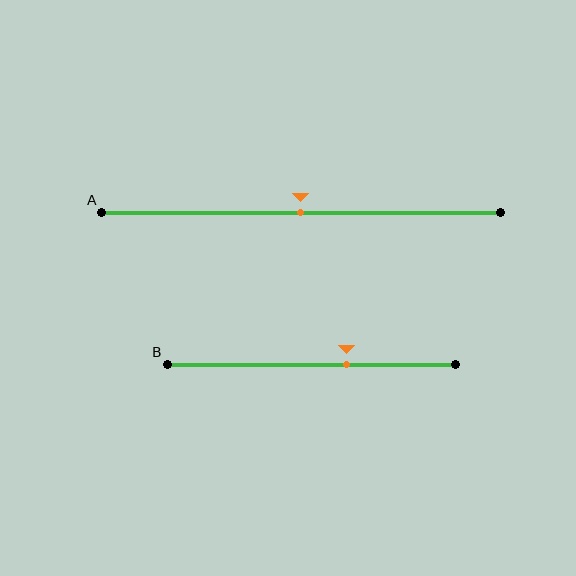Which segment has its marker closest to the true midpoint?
Segment A has its marker closest to the true midpoint.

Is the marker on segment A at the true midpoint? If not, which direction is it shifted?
Yes, the marker on segment A is at the true midpoint.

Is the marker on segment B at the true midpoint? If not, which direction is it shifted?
No, the marker on segment B is shifted to the right by about 12% of the segment length.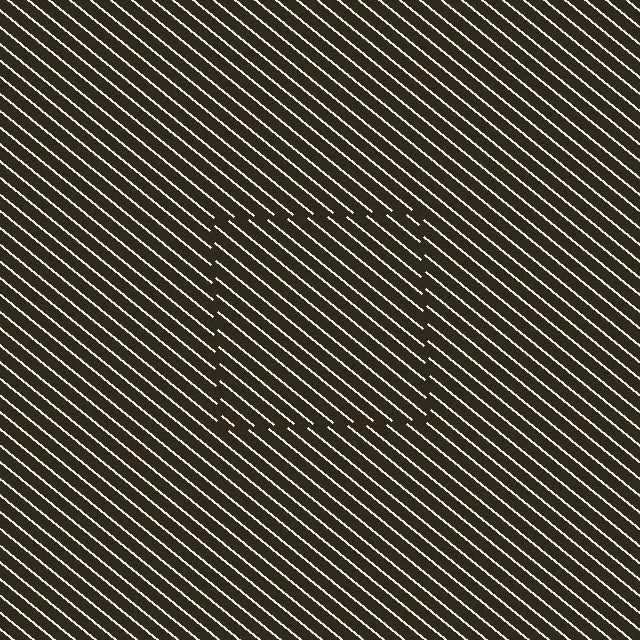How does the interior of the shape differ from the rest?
The interior of the shape contains the same grating, shifted by half a period — the contour is defined by the phase discontinuity where line-ends from the inner and outer gratings abut.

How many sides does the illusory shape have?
4 sides — the line-ends trace a square.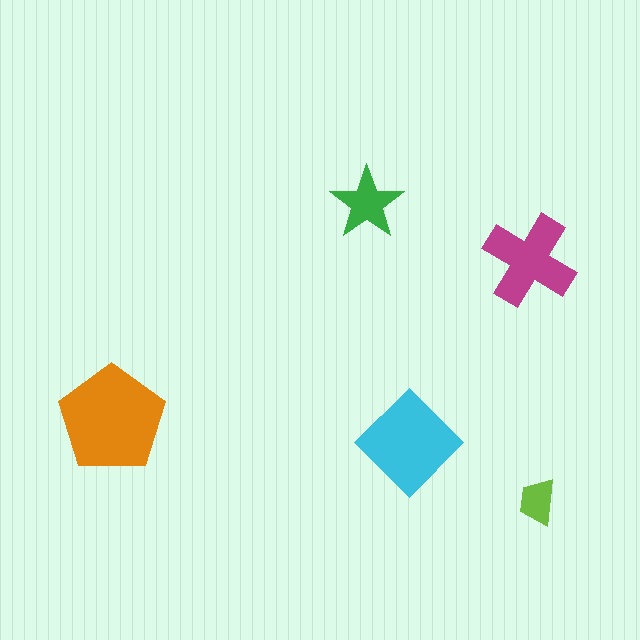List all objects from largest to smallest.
The orange pentagon, the cyan diamond, the magenta cross, the green star, the lime trapezoid.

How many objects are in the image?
There are 5 objects in the image.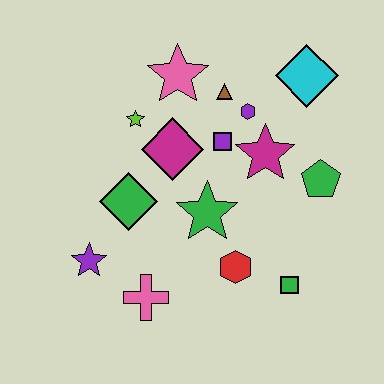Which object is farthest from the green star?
The cyan diamond is farthest from the green star.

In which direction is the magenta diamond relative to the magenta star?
The magenta diamond is to the left of the magenta star.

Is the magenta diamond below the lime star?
Yes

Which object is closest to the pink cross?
The purple star is closest to the pink cross.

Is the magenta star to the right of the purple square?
Yes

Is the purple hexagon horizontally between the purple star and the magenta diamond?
No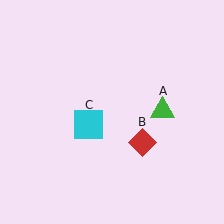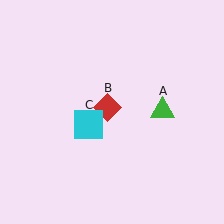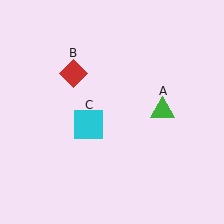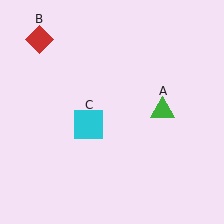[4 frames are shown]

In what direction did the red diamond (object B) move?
The red diamond (object B) moved up and to the left.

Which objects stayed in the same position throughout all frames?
Green triangle (object A) and cyan square (object C) remained stationary.